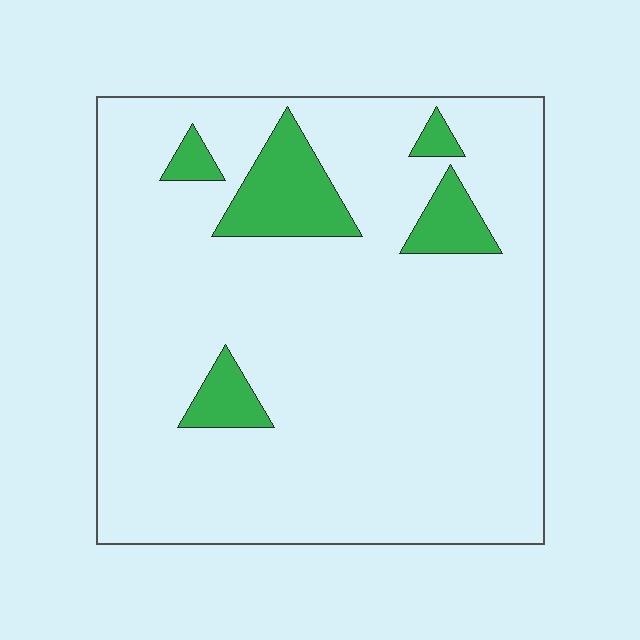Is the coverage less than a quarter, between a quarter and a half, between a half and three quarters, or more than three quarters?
Less than a quarter.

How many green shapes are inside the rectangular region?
5.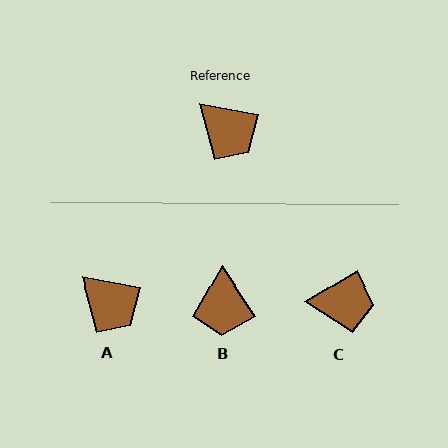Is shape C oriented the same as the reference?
No, it is off by about 42 degrees.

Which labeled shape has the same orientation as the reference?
A.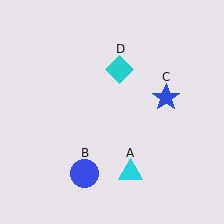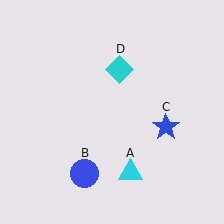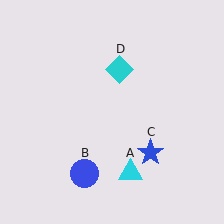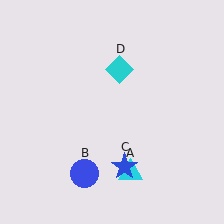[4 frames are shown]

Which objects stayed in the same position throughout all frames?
Cyan triangle (object A) and blue circle (object B) and cyan diamond (object D) remained stationary.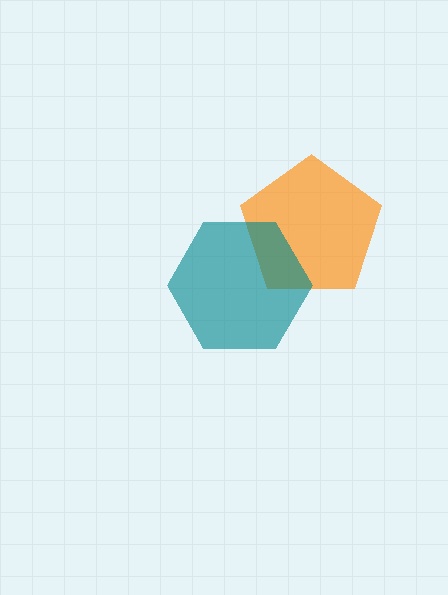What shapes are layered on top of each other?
The layered shapes are: an orange pentagon, a teal hexagon.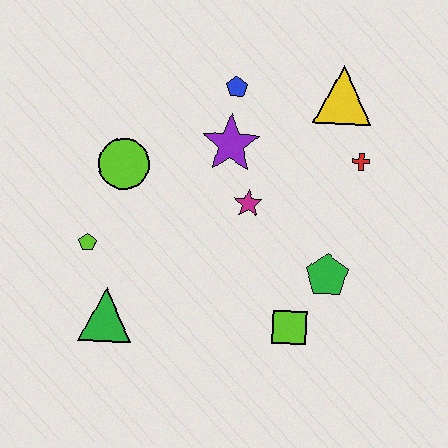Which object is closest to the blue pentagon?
The purple star is closest to the blue pentagon.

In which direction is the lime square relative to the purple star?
The lime square is below the purple star.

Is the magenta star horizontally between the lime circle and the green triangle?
No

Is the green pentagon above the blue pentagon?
No